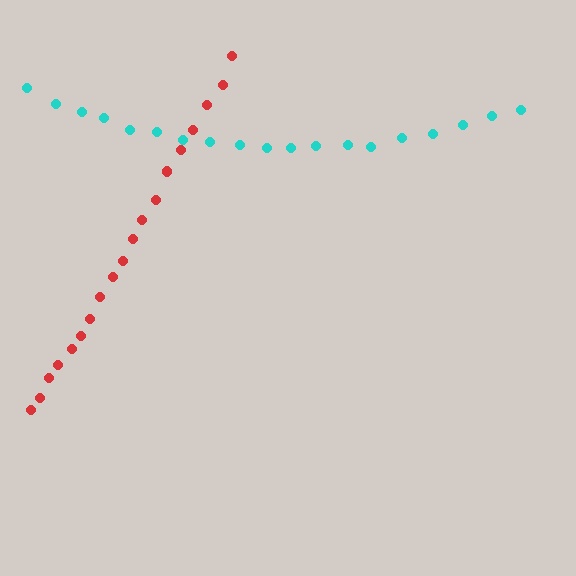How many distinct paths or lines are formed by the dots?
There are 2 distinct paths.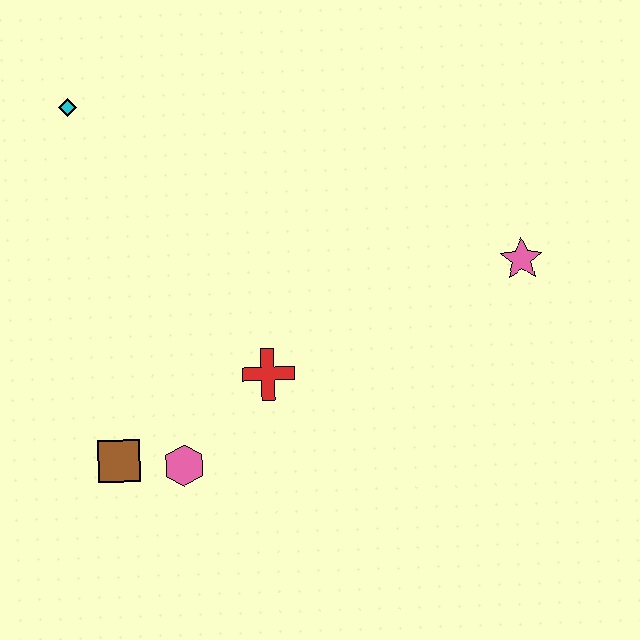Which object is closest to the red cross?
The pink hexagon is closest to the red cross.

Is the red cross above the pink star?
No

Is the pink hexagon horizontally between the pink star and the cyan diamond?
Yes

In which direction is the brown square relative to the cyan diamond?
The brown square is below the cyan diamond.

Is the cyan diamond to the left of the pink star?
Yes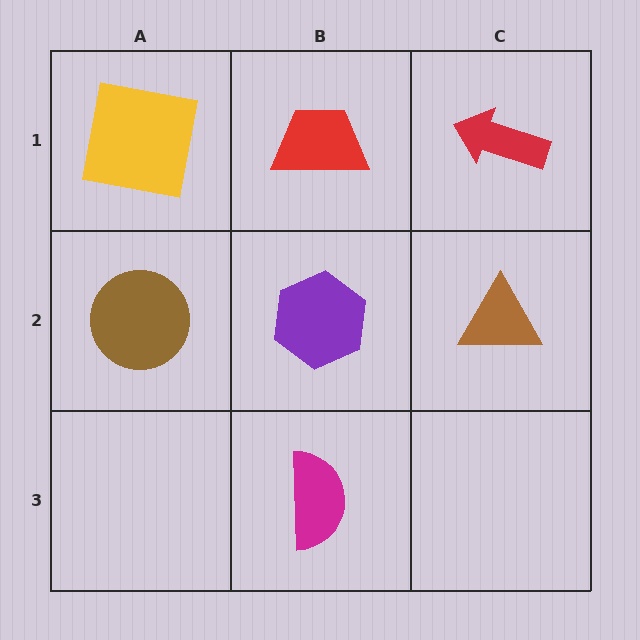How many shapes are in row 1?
3 shapes.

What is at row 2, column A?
A brown circle.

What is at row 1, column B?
A red trapezoid.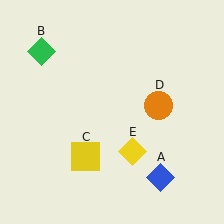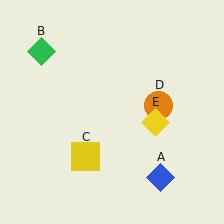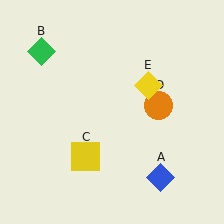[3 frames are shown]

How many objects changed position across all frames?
1 object changed position: yellow diamond (object E).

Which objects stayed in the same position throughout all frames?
Blue diamond (object A) and green diamond (object B) and yellow square (object C) and orange circle (object D) remained stationary.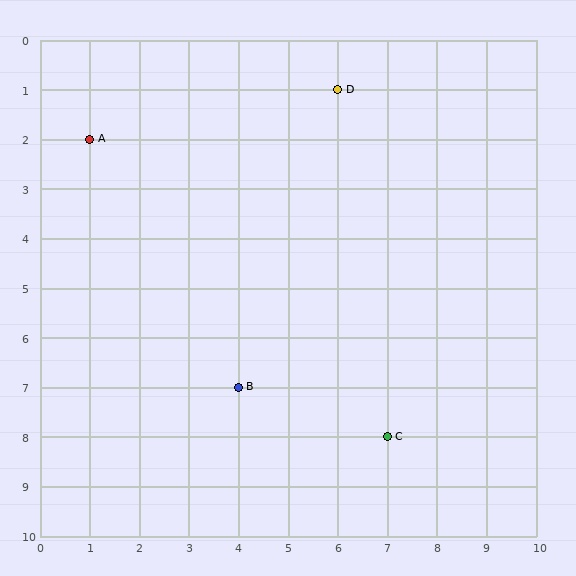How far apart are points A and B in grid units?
Points A and B are 3 columns and 5 rows apart (about 5.8 grid units diagonally).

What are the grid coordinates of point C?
Point C is at grid coordinates (7, 8).